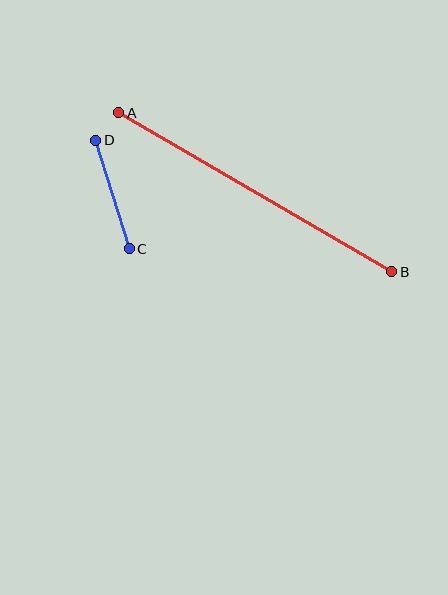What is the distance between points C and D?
The distance is approximately 114 pixels.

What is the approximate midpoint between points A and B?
The midpoint is at approximately (255, 192) pixels.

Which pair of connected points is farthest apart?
Points A and B are farthest apart.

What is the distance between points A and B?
The distance is approximately 316 pixels.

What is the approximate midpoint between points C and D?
The midpoint is at approximately (112, 194) pixels.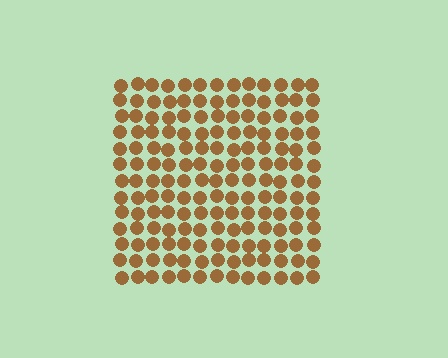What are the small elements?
The small elements are circles.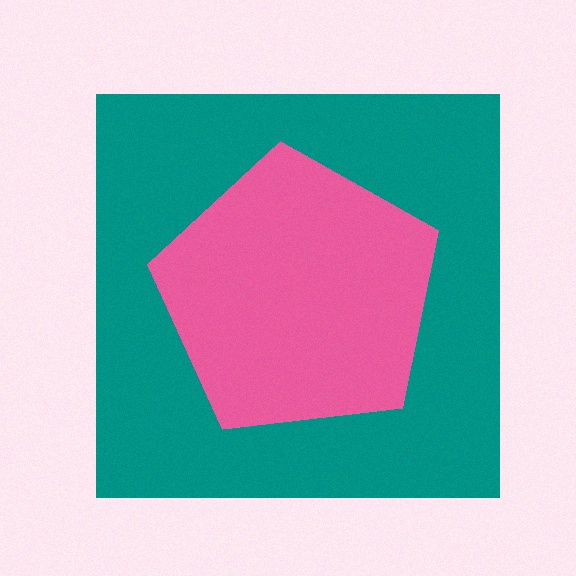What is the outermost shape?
The teal square.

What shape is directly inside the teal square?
The pink pentagon.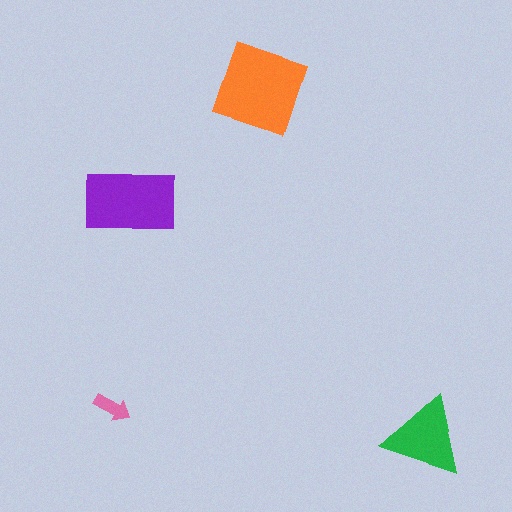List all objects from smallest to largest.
The pink arrow, the green triangle, the purple rectangle, the orange diamond.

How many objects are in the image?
There are 4 objects in the image.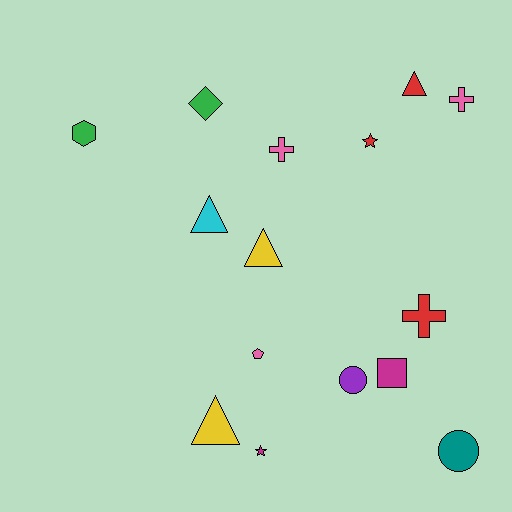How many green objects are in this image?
There are 2 green objects.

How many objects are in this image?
There are 15 objects.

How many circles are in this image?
There are 2 circles.